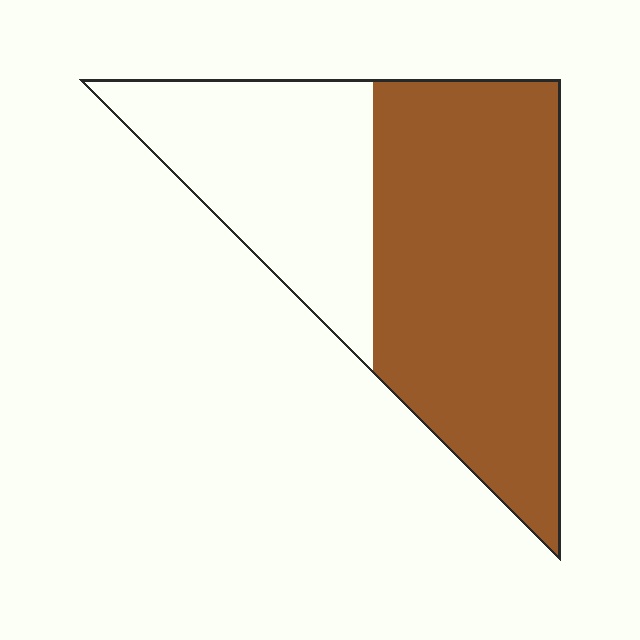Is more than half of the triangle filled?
Yes.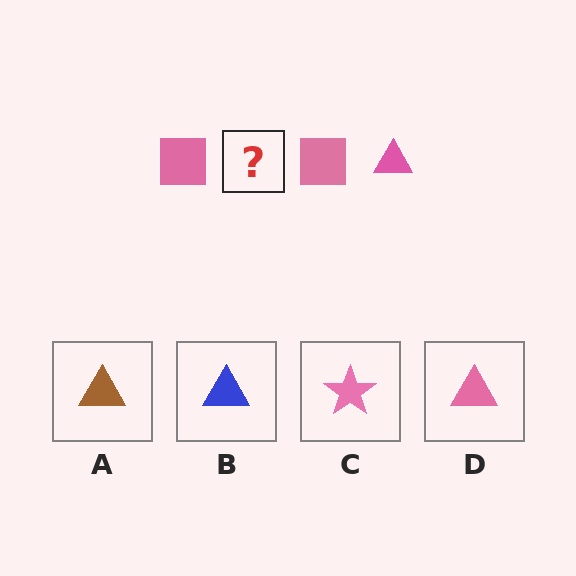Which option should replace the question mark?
Option D.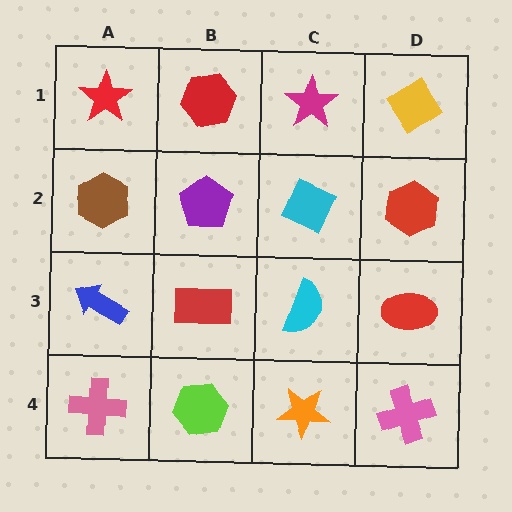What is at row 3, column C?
A cyan semicircle.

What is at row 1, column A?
A red star.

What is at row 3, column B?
A red rectangle.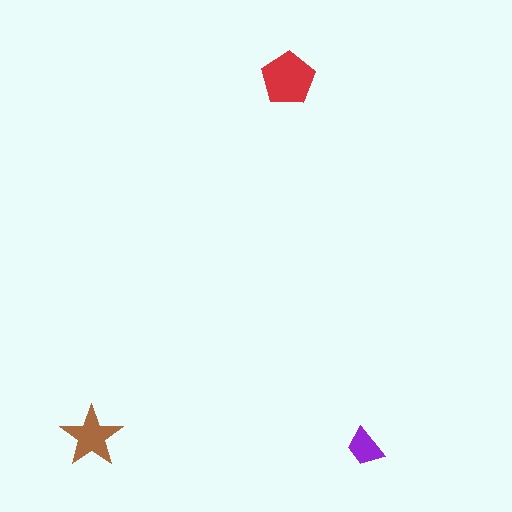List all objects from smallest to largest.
The purple trapezoid, the brown star, the red pentagon.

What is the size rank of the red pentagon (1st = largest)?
1st.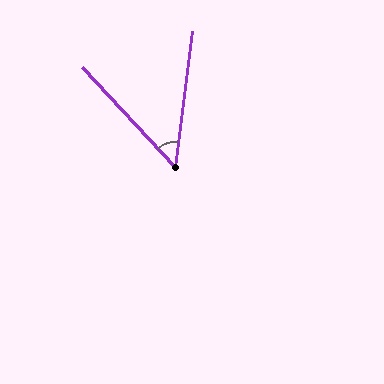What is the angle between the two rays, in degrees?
Approximately 50 degrees.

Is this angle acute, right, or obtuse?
It is acute.